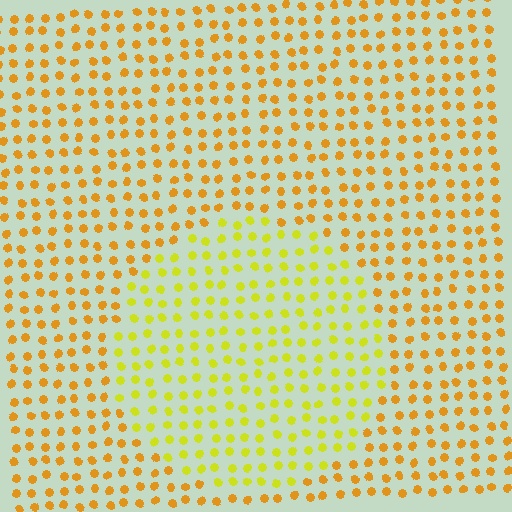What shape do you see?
I see a circle.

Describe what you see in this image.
The image is filled with small orange elements in a uniform arrangement. A circle-shaped region is visible where the elements are tinted to a slightly different hue, forming a subtle color boundary.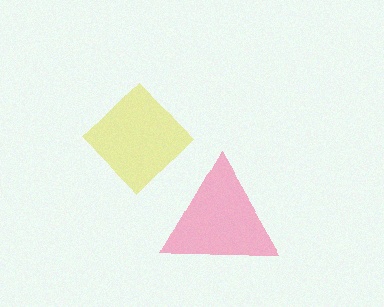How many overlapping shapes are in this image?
There are 2 overlapping shapes in the image.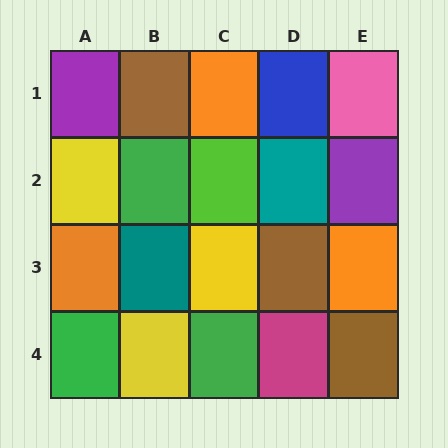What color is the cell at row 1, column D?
Blue.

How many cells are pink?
1 cell is pink.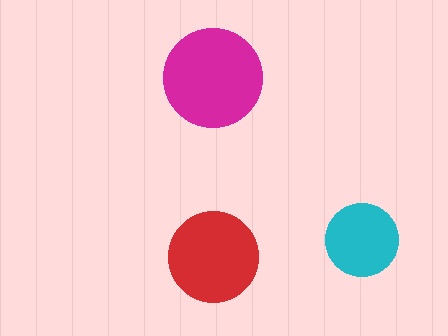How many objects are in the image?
There are 3 objects in the image.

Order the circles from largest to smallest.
the magenta one, the red one, the cyan one.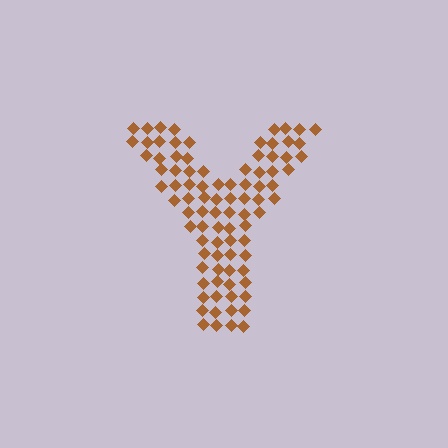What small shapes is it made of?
It is made of small diamonds.